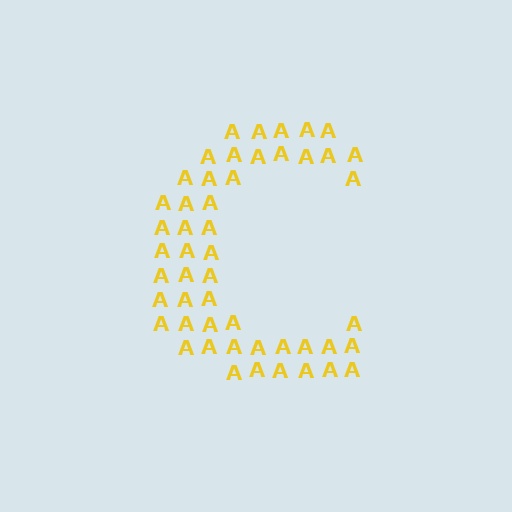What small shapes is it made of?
It is made of small letter A's.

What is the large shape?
The large shape is the letter C.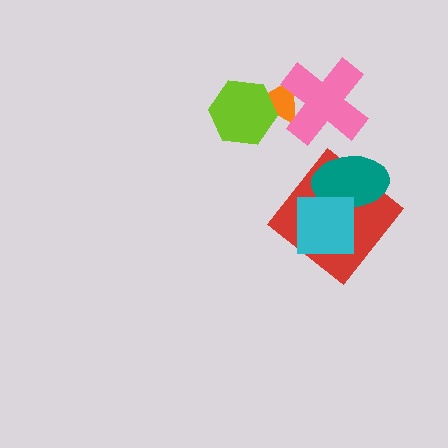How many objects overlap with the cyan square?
2 objects overlap with the cyan square.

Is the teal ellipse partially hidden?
Yes, it is partially covered by another shape.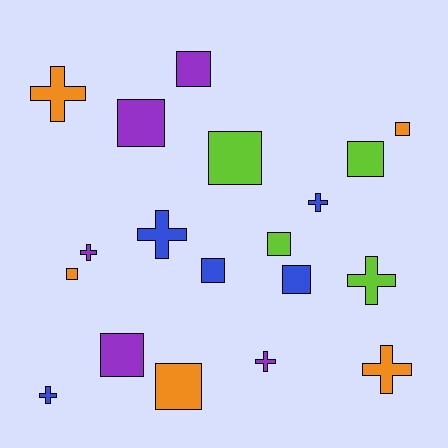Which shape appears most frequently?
Square, with 11 objects.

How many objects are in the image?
There are 19 objects.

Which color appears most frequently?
Orange, with 5 objects.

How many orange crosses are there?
There are 2 orange crosses.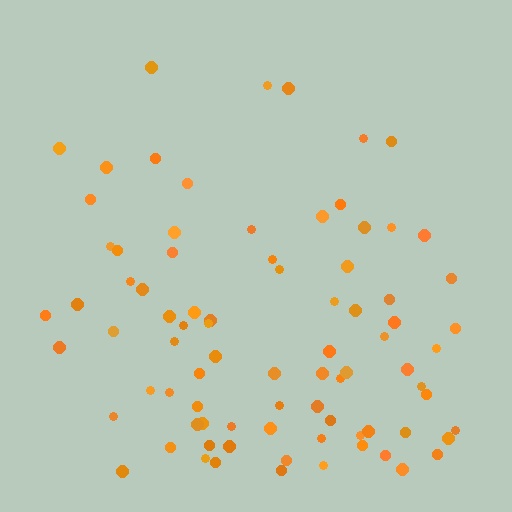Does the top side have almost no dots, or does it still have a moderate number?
Still a moderate number, just noticeably fewer than the bottom.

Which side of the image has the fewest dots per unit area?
The top.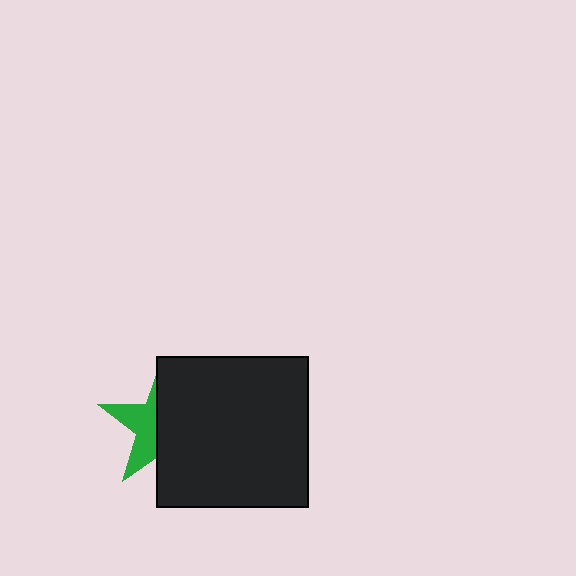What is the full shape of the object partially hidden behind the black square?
The partially hidden object is a green star.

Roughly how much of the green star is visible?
A small part of it is visible (roughly 39%).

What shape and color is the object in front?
The object in front is a black square.